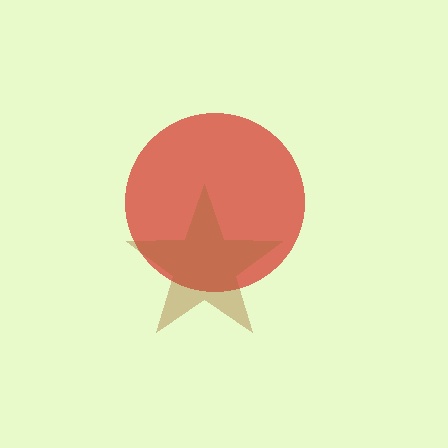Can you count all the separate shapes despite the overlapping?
Yes, there are 2 separate shapes.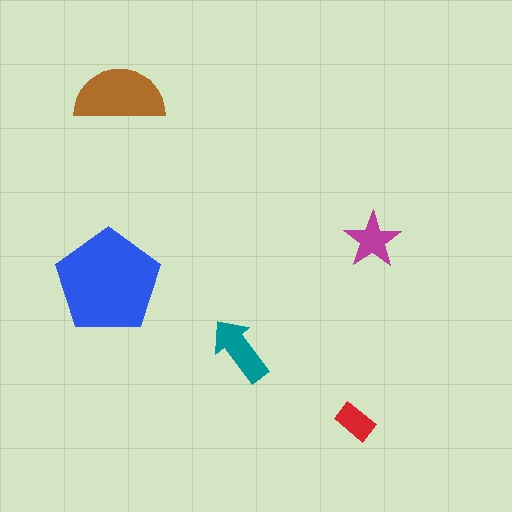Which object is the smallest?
The red rectangle.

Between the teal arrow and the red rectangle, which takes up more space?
The teal arrow.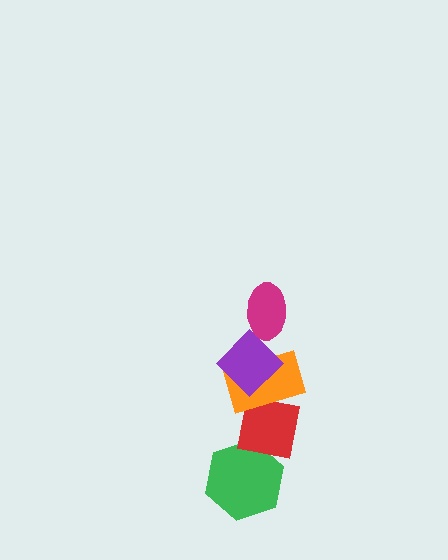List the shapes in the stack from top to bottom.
From top to bottom: the magenta ellipse, the purple diamond, the orange rectangle, the red square, the green hexagon.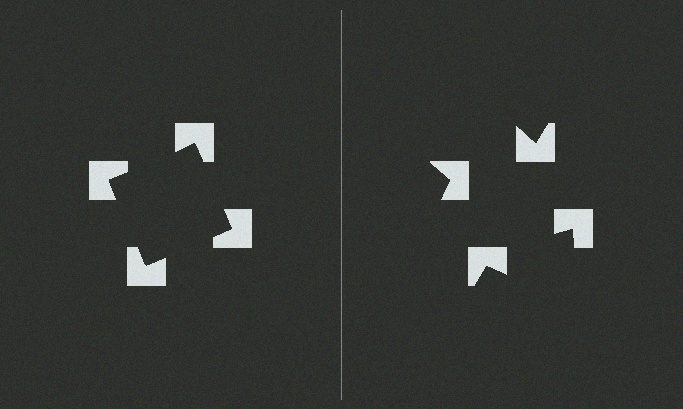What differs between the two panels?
The notched squares are positioned identically on both sides; only the wedge orientations differ. On the left they align to a square; on the right they are misaligned.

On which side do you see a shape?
An illusory square appears on the left side. On the right side the wedge cuts are rotated, so no coherent shape forms.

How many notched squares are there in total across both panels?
8 — 4 on each side.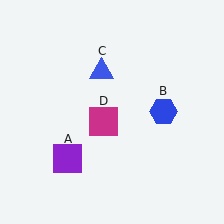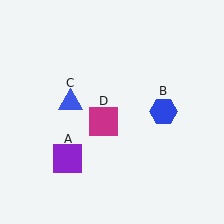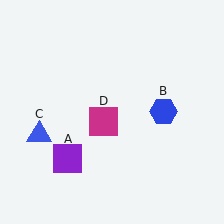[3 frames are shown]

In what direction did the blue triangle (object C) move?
The blue triangle (object C) moved down and to the left.